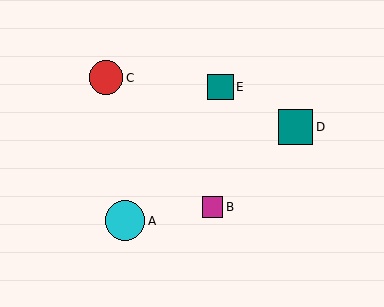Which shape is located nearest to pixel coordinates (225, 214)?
The magenta square (labeled B) at (212, 207) is nearest to that location.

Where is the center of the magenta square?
The center of the magenta square is at (212, 207).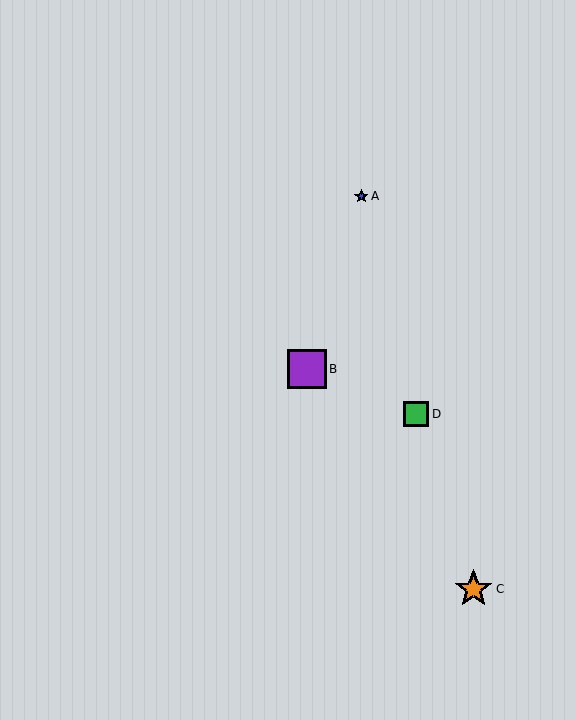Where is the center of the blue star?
The center of the blue star is at (361, 196).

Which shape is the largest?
The purple square (labeled B) is the largest.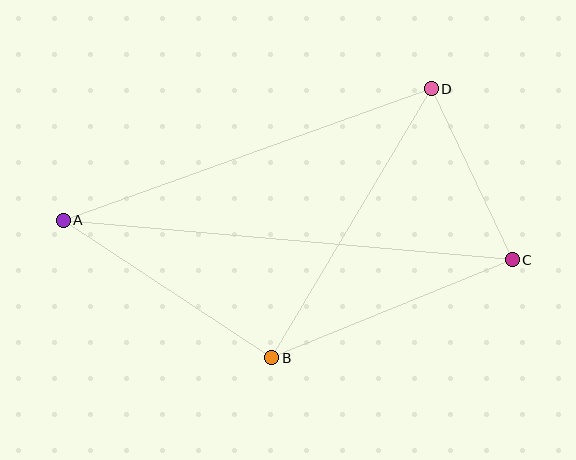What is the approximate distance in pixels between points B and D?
The distance between B and D is approximately 313 pixels.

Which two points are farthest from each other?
Points A and C are farthest from each other.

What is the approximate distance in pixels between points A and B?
The distance between A and B is approximately 250 pixels.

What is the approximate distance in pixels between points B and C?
The distance between B and C is approximately 260 pixels.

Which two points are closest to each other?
Points C and D are closest to each other.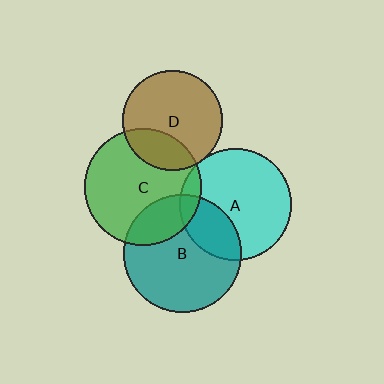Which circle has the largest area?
Circle B (teal).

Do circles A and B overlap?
Yes.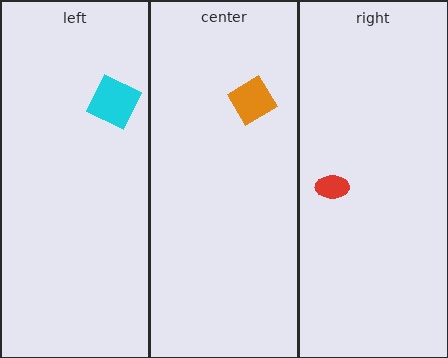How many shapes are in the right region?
1.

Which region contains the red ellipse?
The right region.